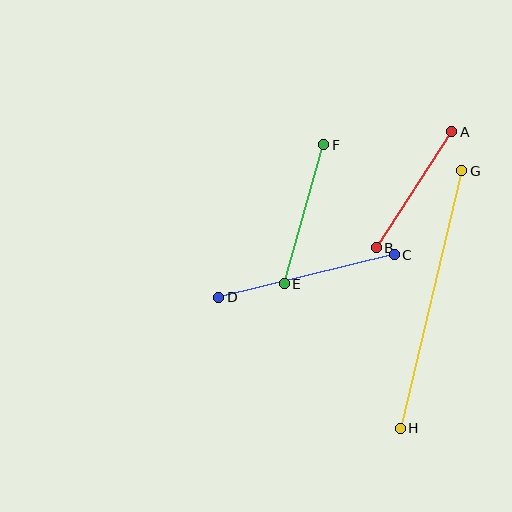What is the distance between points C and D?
The distance is approximately 181 pixels.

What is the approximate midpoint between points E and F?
The midpoint is at approximately (304, 214) pixels.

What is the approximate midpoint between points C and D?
The midpoint is at approximately (306, 276) pixels.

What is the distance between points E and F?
The distance is approximately 145 pixels.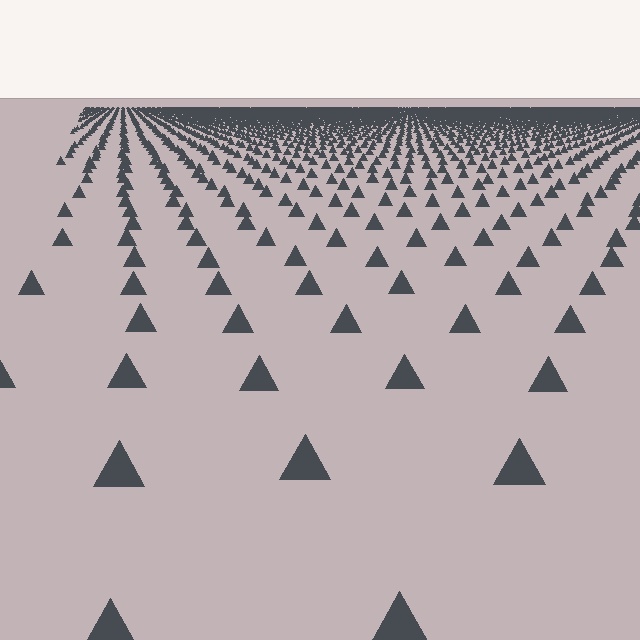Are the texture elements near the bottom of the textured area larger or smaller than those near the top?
Larger. Near the bottom, elements are closer to the viewer and appear at a bigger on-screen size.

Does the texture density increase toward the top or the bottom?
Density increases toward the top.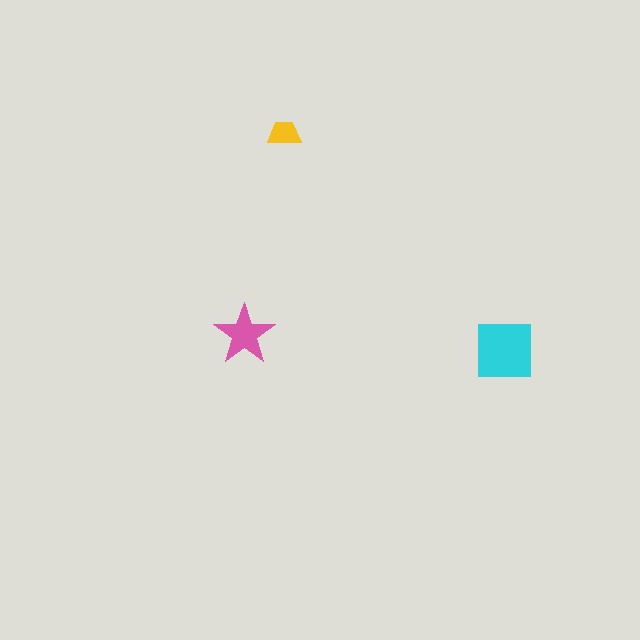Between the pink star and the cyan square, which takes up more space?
The cyan square.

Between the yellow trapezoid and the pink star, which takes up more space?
The pink star.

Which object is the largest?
The cyan square.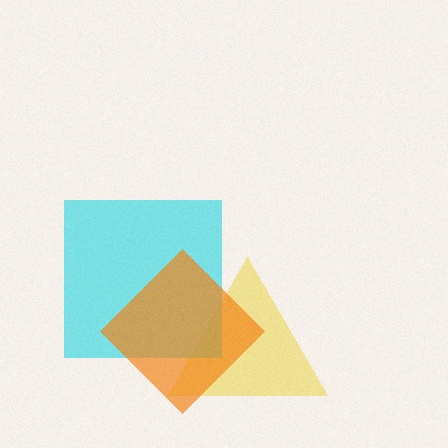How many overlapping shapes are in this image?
There are 3 overlapping shapes in the image.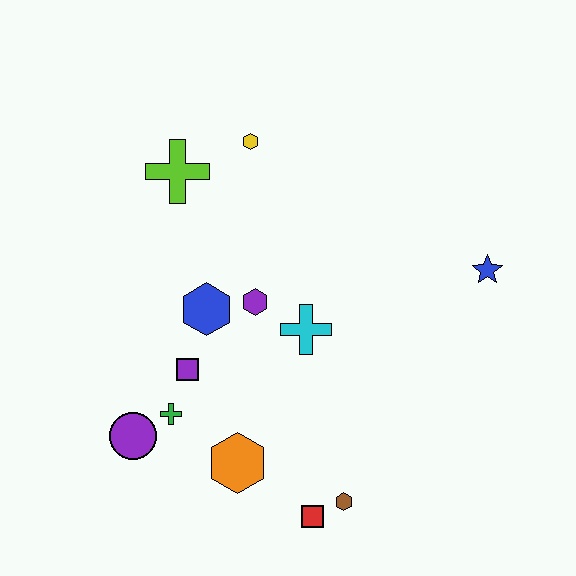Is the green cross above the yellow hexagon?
No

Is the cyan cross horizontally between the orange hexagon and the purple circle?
No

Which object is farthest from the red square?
The yellow hexagon is farthest from the red square.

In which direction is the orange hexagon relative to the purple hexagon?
The orange hexagon is below the purple hexagon.